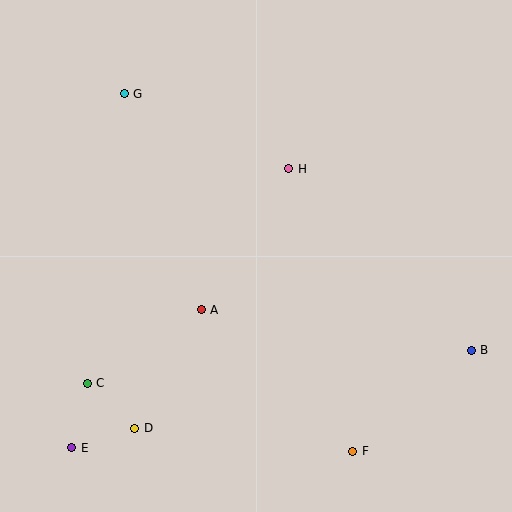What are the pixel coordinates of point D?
Point D is at (135, 429).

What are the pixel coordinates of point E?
Point E is at (72, 448).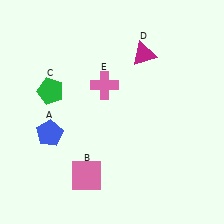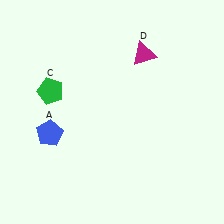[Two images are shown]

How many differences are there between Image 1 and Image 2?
There are 2 differences between the two images.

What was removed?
The pink cross (E), the pink square (B) were removed in Image 2.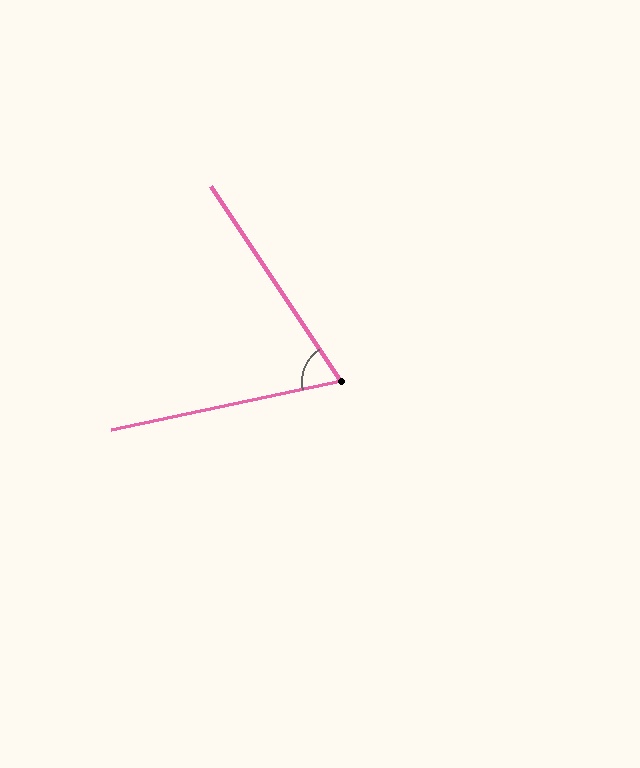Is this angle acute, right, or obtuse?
It is acute.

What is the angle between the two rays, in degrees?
Approximately 68 degrees.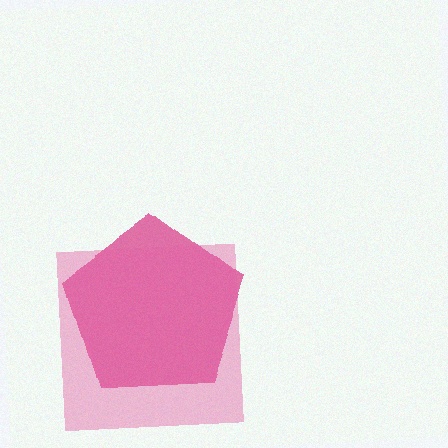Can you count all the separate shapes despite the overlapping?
Yes, there are 2 separate shapes.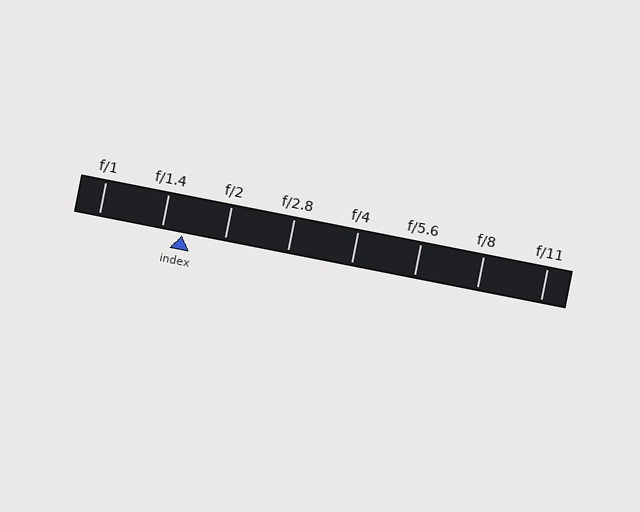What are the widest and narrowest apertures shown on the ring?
The widest aperture shown is f/1 and the narrowest is f/11.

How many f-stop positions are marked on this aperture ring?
There are 8 f-stop positions marked.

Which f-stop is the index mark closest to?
The index mark is closest to f/1.4.